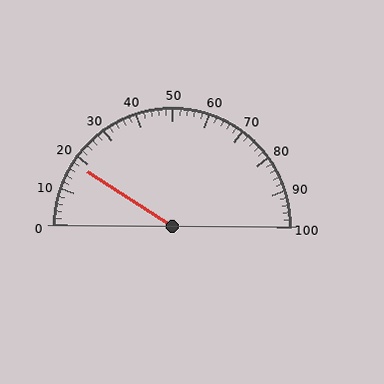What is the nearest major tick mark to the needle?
The nearest major tick mark is 20.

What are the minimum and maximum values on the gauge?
The gauge ranges from 0 to 100.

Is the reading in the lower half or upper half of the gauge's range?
The reading is in the lower half of the range (0 to 100).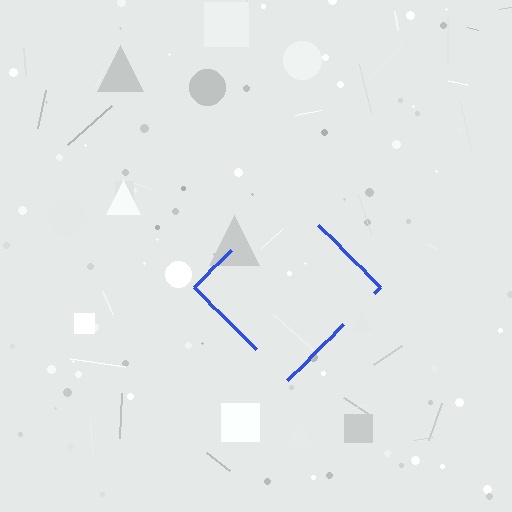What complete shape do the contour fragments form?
The contour fragments form a diamond.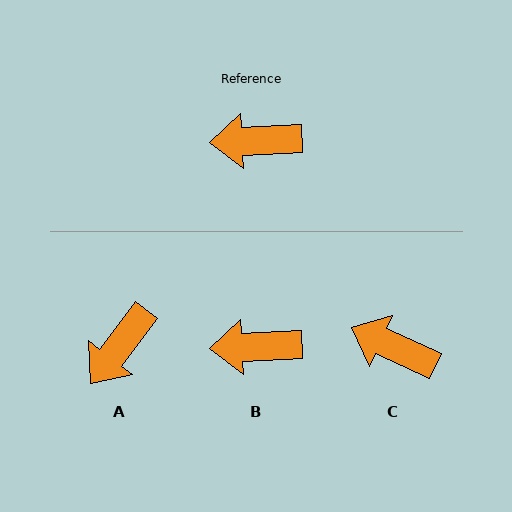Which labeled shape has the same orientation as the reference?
B.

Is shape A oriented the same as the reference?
No, it is off by about 49 degrees.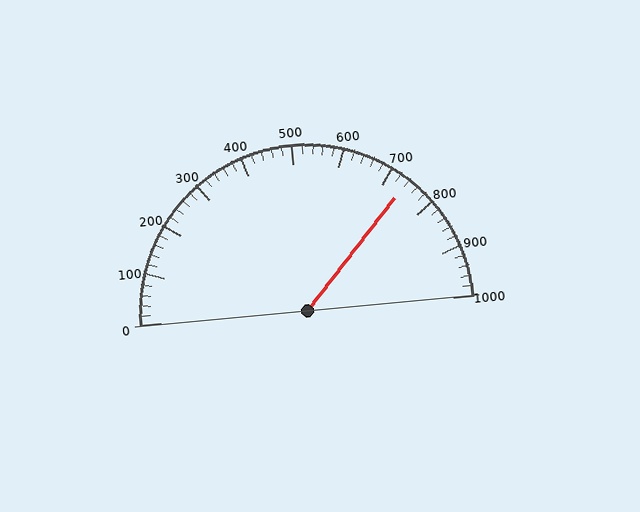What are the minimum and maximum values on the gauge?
The gauge ranges from 0 to 1000.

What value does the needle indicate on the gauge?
The needle indicates approximately 740.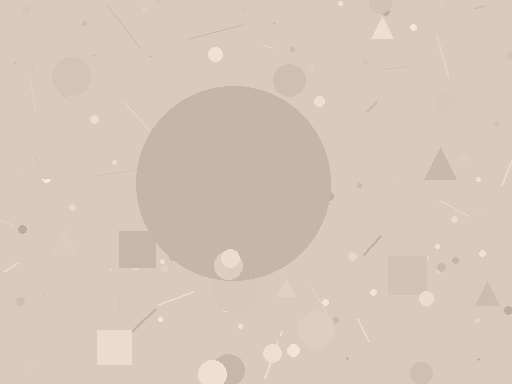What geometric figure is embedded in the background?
A circle is embedded in the background.